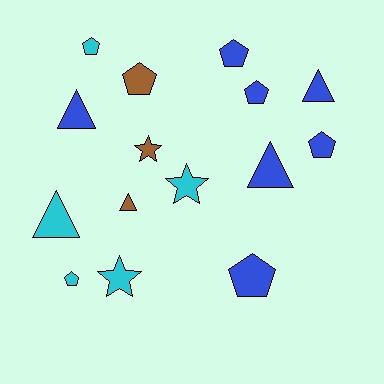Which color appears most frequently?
Blue, with 7 objects.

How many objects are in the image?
There are 15 objects.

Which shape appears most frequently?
Pentagon, with 7 objects.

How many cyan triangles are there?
There is 1 cyan triangle.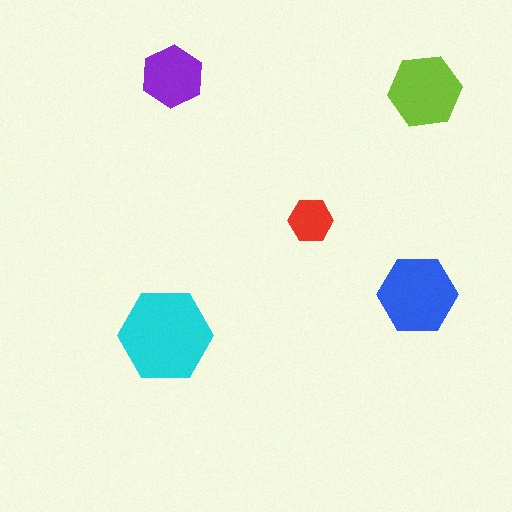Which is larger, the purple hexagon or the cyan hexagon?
The cyan one.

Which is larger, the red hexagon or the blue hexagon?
The blue one.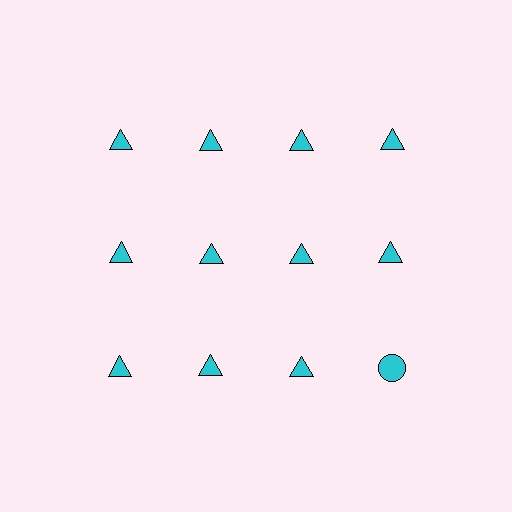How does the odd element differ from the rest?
It has a different shape: circle instead of triangle.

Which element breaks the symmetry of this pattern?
The cyan circle in the third row, second from right column breaks the symmetry. All other shapes are cyan triangles.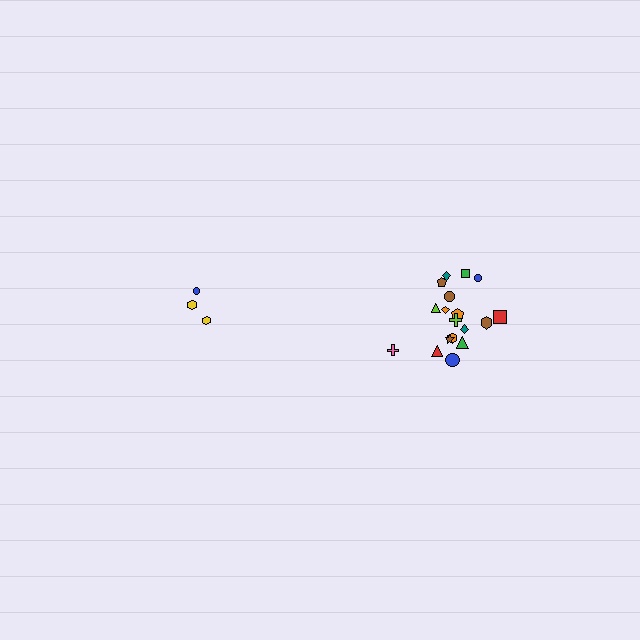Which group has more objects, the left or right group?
The right group.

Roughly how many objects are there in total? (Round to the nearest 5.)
Roughly 20 objects in total.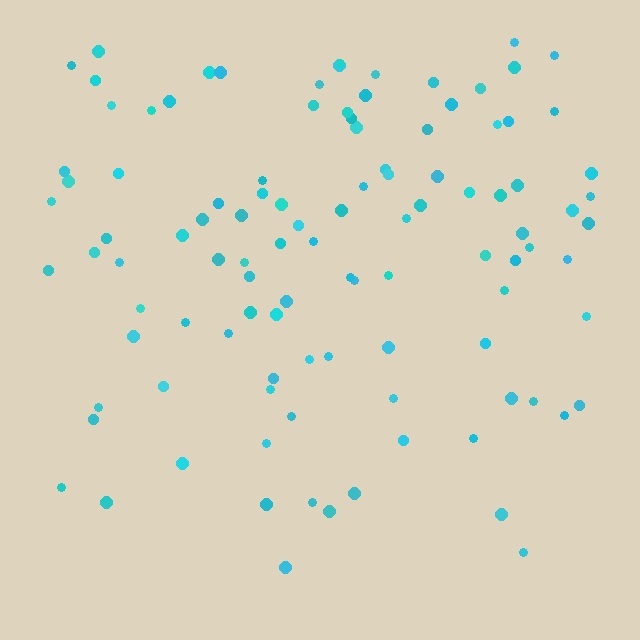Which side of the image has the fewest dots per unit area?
The bottom.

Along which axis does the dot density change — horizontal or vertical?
Vertical.